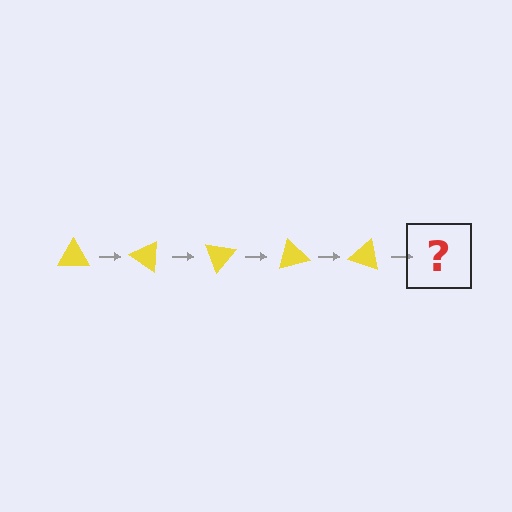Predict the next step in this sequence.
The next step is a yellow triangle rotated 175 degrees.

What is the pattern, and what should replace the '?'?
The pattern is that the triangle rotates 35 degrees each step. The '?' should be a yellow triangle rotated 175 degrees.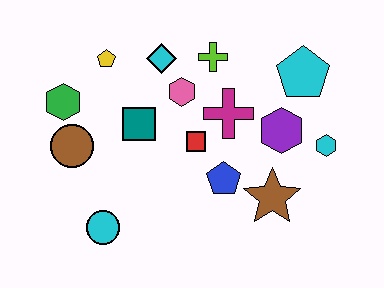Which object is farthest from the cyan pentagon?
The cyan circle is farthest from the cyan pentagon.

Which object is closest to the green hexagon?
The brown circle is closest to the green hexagon.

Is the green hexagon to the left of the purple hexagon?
Yes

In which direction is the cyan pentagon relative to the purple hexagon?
The cyan pentagon is above the purple hexagon.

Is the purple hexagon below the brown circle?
No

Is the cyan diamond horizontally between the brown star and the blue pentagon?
No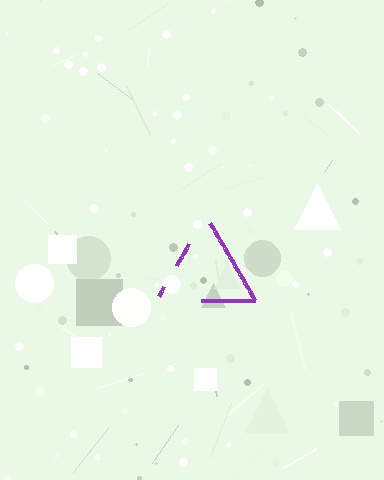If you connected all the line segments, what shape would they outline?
They would outline a triangle.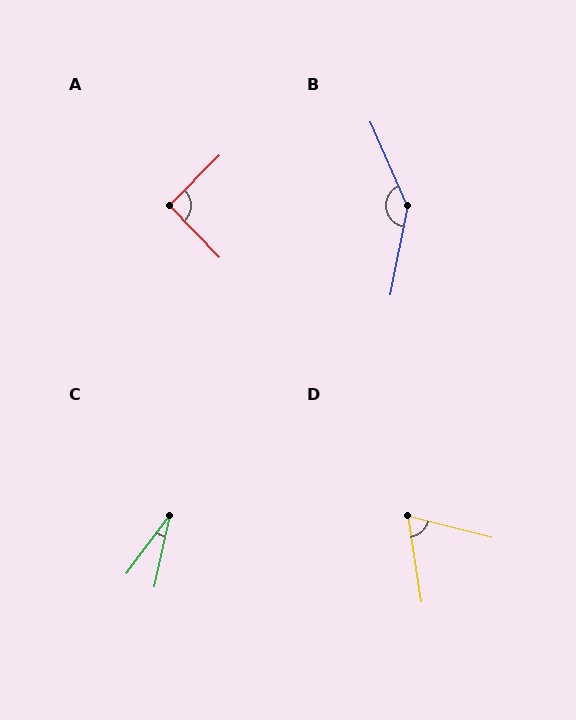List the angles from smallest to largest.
C (24°), D (67°), A (91°), B (145°).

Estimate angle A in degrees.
Approximately 91 degrees.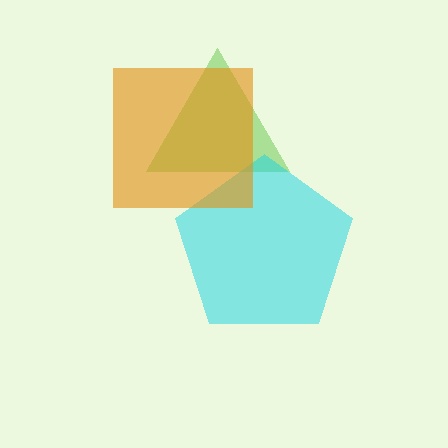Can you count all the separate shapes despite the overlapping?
Yes, there are 3 separate shapes.